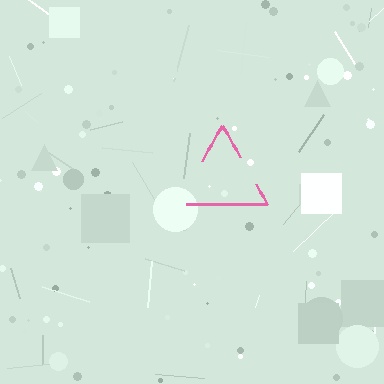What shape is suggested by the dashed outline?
The dashed outline suggests a triangle.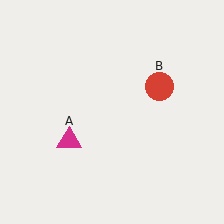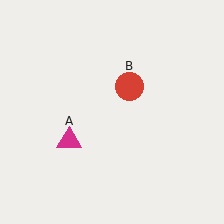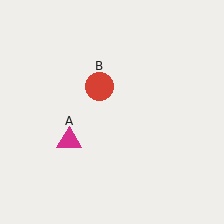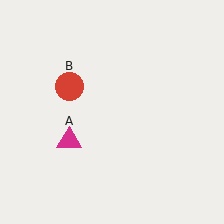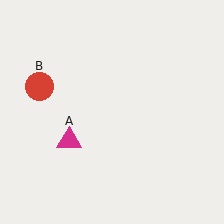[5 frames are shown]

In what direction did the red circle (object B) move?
The red circle (object B) moved left.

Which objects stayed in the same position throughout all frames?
Magenta triangle (object A) remained stationary.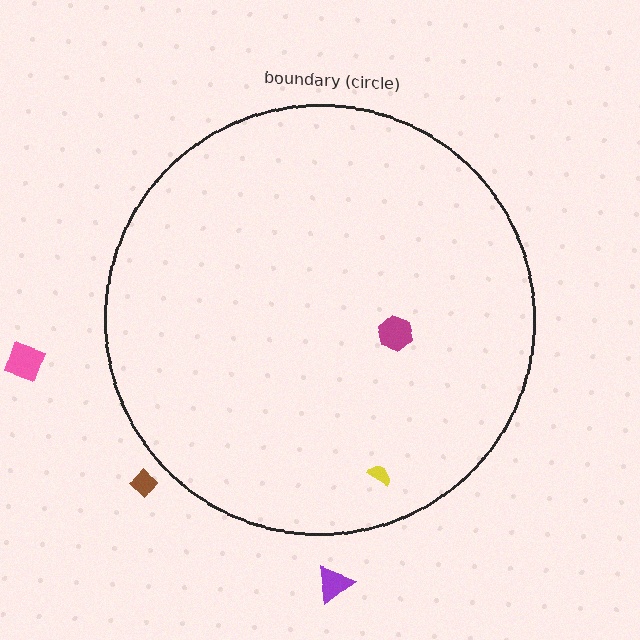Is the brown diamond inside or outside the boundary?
Outside.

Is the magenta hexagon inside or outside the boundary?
Inside.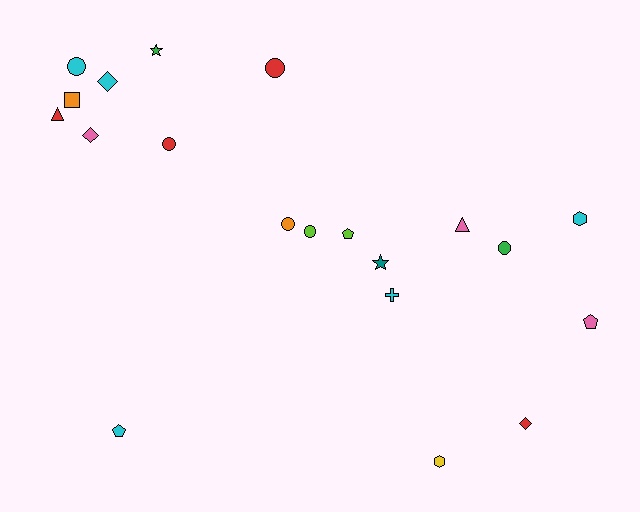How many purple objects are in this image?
There are no purple objects.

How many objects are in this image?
There are 20 objects.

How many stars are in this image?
There are 2 stars.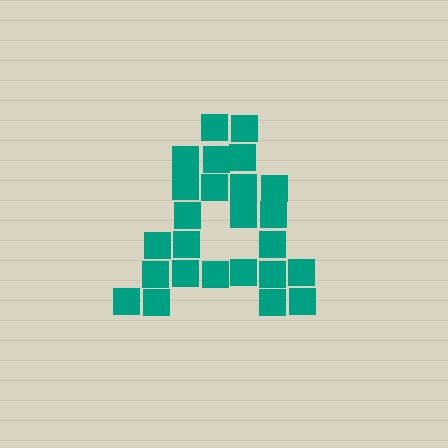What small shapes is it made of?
It is made of small squares.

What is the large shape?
The large shape is the letter A.